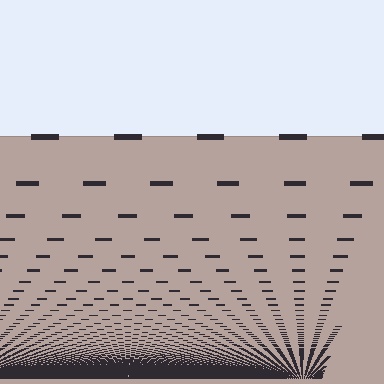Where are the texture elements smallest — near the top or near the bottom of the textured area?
Near the bottom.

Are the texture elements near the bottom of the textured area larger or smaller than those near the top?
Smaller. The gradient is inverted — elements near the bottom are smaller and denser.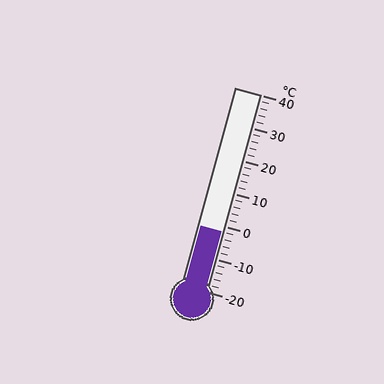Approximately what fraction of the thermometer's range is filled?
The thermometer is filled to approximately 30% of its range.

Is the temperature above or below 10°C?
The temperature is below 10°C.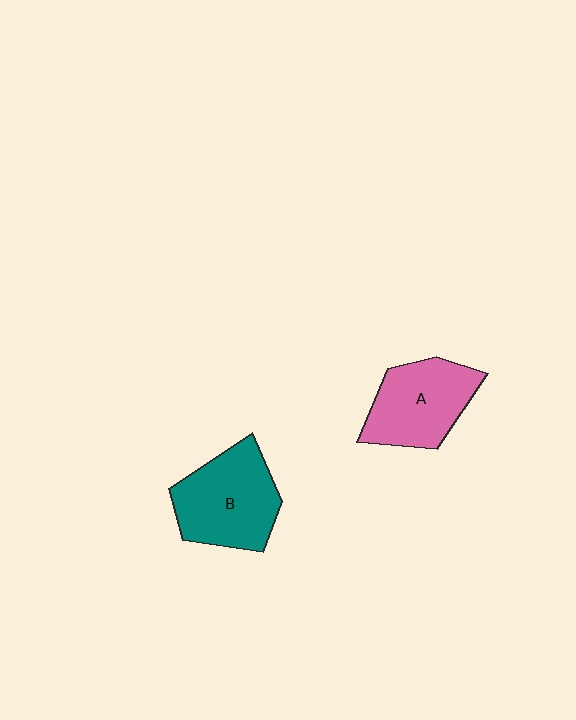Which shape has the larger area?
Shape B (teal).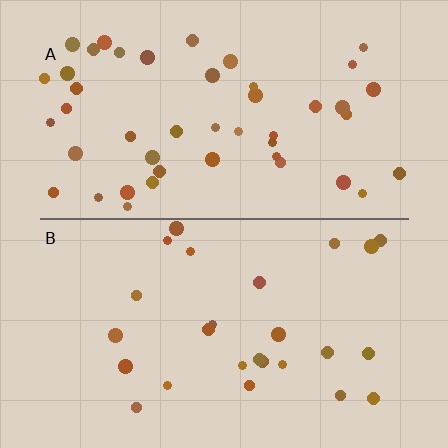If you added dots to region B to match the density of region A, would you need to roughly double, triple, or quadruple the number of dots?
Approximately double.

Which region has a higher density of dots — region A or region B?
A (the top).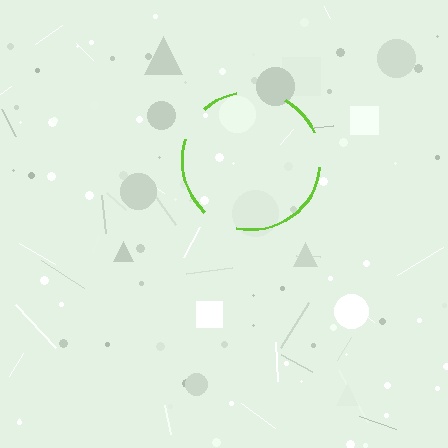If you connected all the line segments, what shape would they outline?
They would outline a circle.